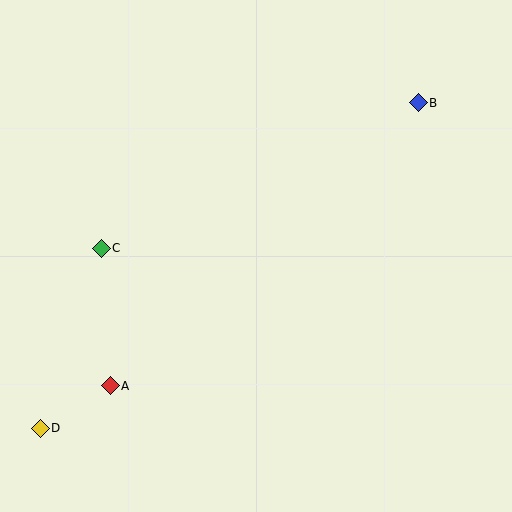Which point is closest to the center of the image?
Point C at (101, 248) is closest to the center.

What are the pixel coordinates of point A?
Point A is at (110, 386).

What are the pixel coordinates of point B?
Point B is at (418, 103).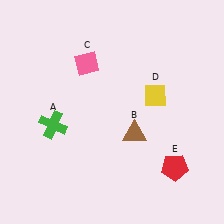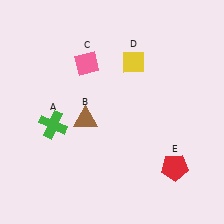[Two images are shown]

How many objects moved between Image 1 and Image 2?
2 objects moved between the two images.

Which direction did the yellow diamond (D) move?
The yellow diamond (D) moved up.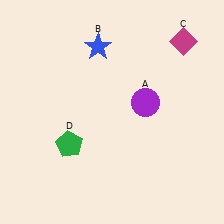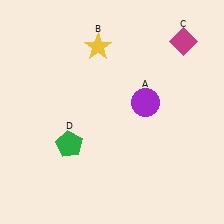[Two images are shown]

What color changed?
The star (B) changed from blue in Image 1 to yellow in Image 2.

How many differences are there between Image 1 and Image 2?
There is 1 difference between the two images.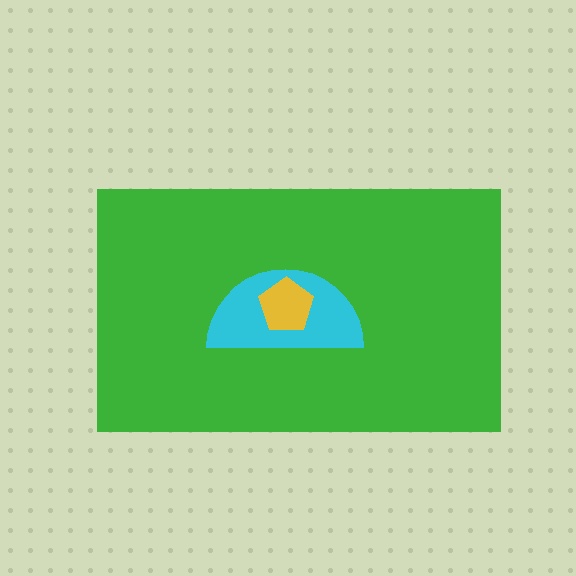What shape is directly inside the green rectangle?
The cyan semicircle.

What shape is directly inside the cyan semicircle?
The yellow pentagon.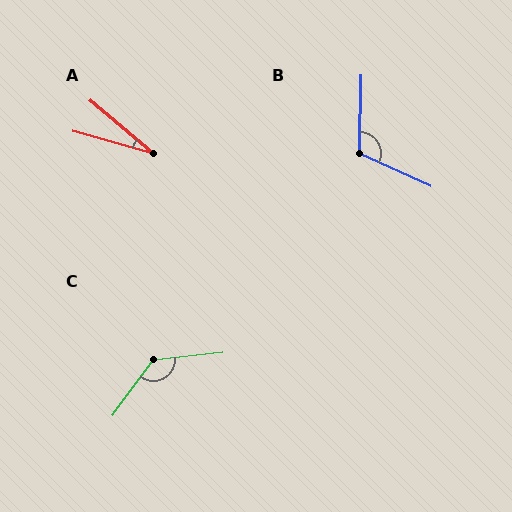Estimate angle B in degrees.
Approximately 114 degrees.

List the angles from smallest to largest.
A (25°), B (114°), C (132°).